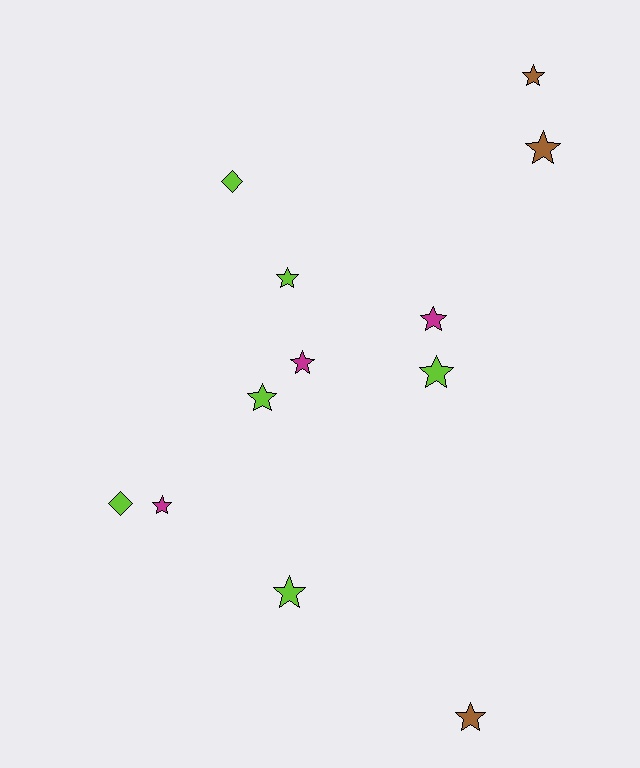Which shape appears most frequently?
Star, with 10 objects.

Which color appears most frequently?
Lime, with 6 objects.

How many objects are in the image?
There are 12 objects.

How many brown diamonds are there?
There are no brown diamonds.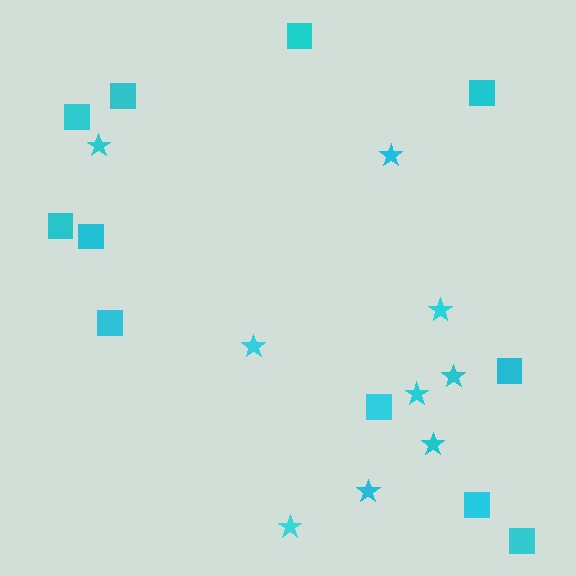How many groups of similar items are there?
There are 2 groups: one group of stars (9) and one group of squares (11).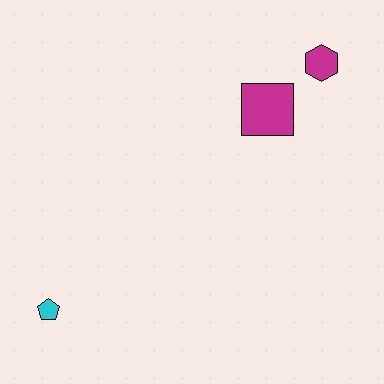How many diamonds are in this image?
There are no diamonds.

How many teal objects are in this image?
There are no teal objects.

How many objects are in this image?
There are 3 objects.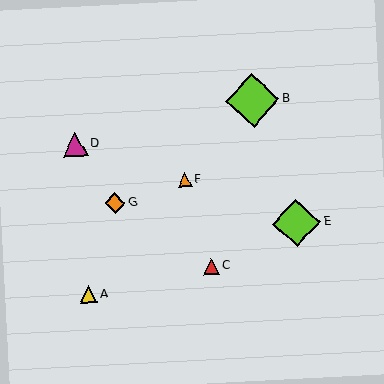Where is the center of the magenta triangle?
The center of the magenta triangle is at (75, 144).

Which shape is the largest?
The lime diamond (labeled B) is the largest.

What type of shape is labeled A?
Shape A is a yellow triangle.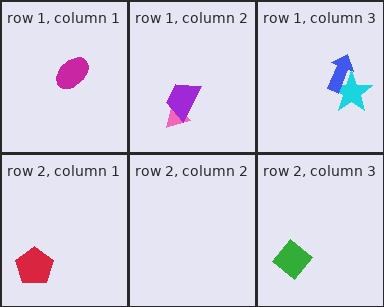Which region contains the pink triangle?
The row 1, column 2 region.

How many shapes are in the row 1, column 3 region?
2.